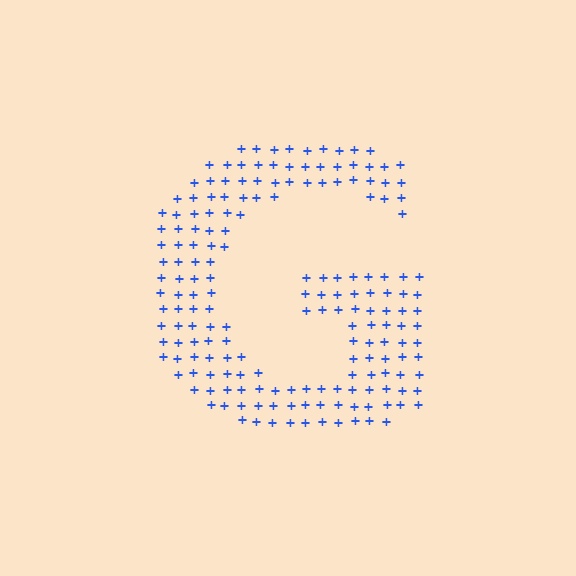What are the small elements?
The small elements are plus signs.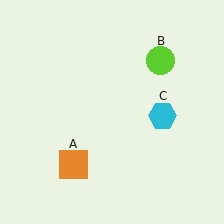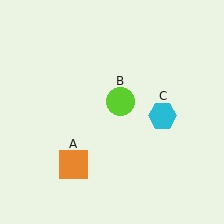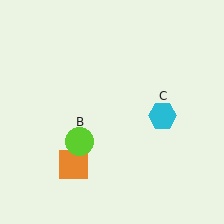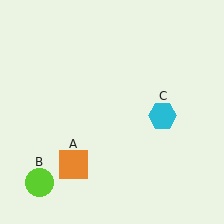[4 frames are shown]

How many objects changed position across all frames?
1 object changed position: lime circle (object B).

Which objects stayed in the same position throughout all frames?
Orange square (object A) and cyan hexagon (object C) remained stationary.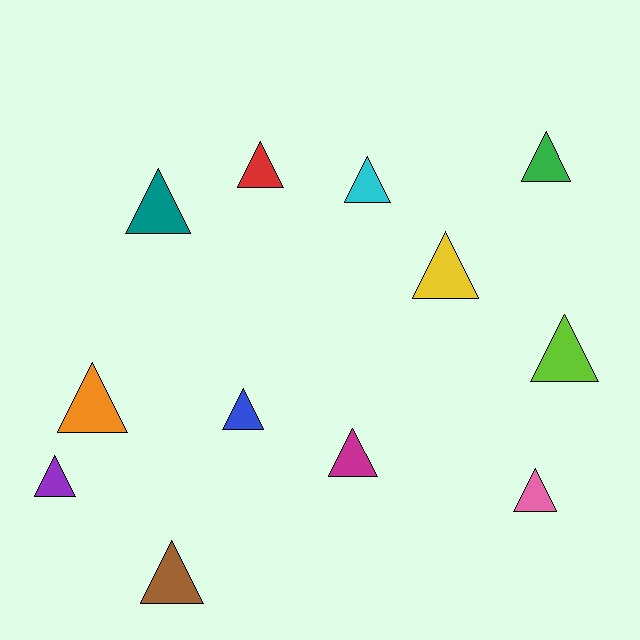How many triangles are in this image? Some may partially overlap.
There are 12 triangles.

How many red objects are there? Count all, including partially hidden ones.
There is 1 red object.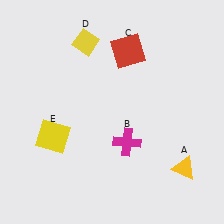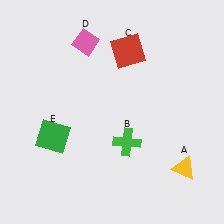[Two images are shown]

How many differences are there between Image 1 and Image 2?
There are 3 differences between the two images.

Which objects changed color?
B changed from magenta to green. D changed from yellow to pink. E changed from yellow to green.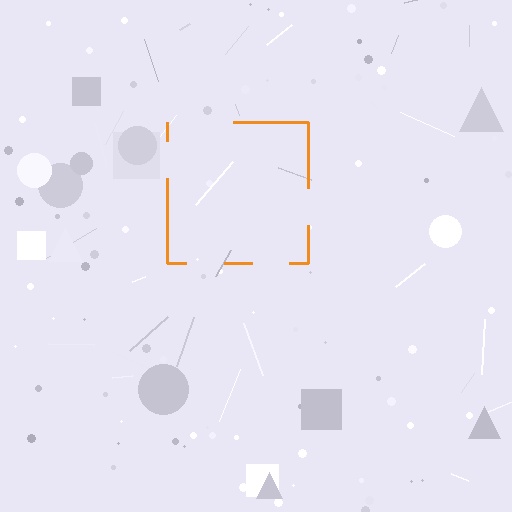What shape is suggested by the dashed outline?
The dashed outline suggests a square.